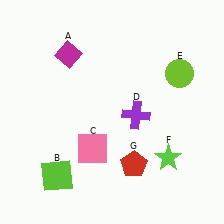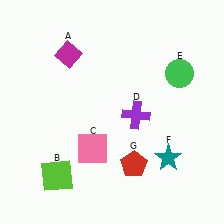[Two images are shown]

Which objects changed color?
E changed from lime to green. F changed from lime to teal.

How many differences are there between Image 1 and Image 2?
There are 2 differences between the two images.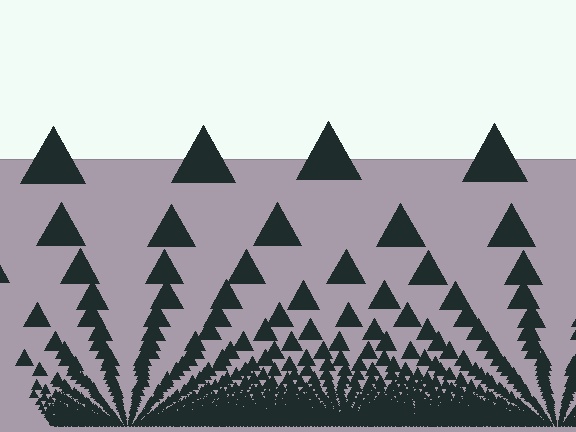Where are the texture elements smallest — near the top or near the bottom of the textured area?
Near the bottom.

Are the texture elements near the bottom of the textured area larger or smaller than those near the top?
Smaller. The gradient is inverted — elements near the bottom are smaller and denser.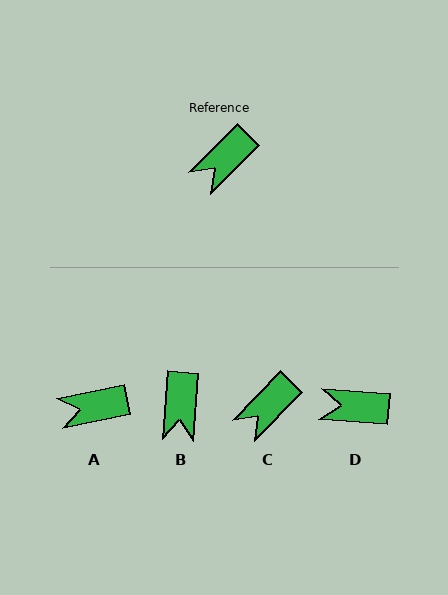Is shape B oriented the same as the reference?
No, it is off by about 41 degrees.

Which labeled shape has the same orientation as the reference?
C.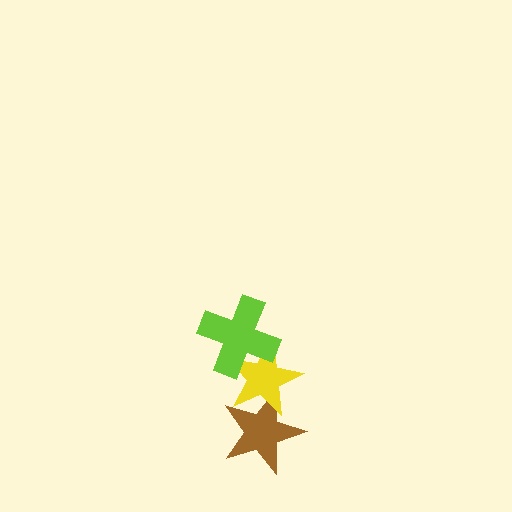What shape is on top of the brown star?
The yellow star is on top of the brown star.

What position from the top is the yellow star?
The yellow star is 2nd from the top.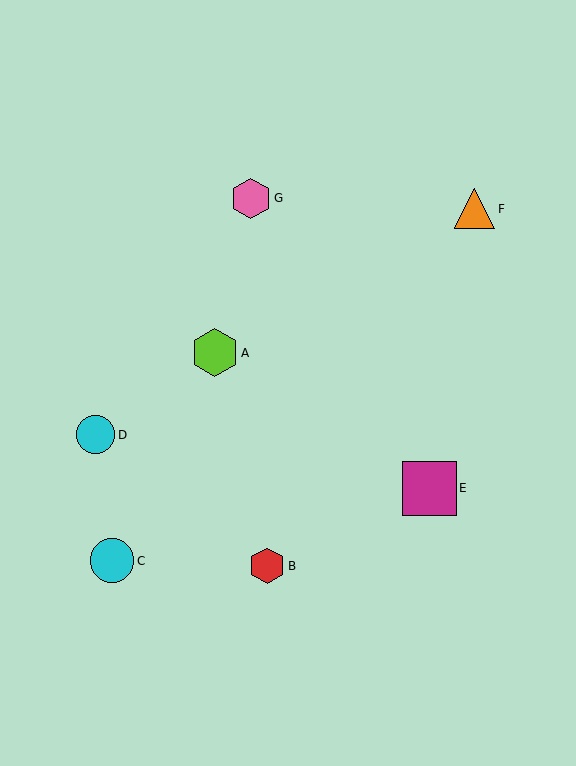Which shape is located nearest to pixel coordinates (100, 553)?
The cyan circle (labeled C) at (112, 561) is nearest to that location.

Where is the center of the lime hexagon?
The center of the lime hexagon is at (215, 353).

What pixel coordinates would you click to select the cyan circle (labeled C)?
Click at (112, 561) to select the cyan circle C.